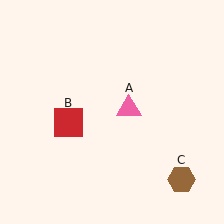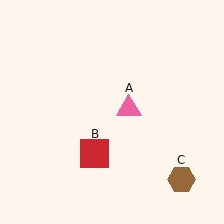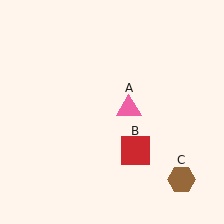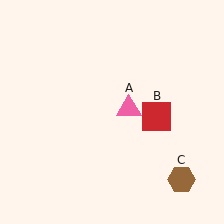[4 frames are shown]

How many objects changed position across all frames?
1 object changed position: red square (object B).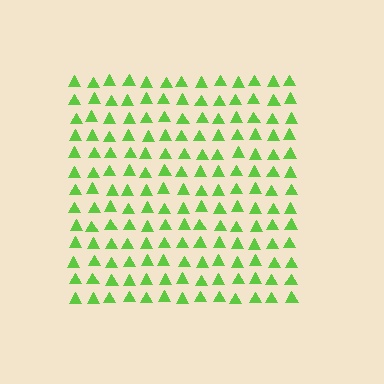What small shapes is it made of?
It is made of small triangles.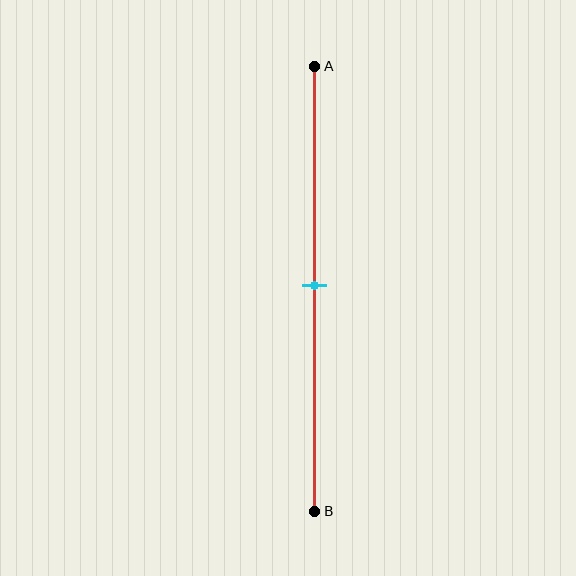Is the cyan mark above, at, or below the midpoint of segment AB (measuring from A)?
The cyan mark is approximately at the midpoint of segment AB.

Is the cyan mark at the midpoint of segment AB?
Yes, the mark is approximately at the midpoint.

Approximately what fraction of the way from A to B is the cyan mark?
The cyan mark is approximately 50% of the way from A to B.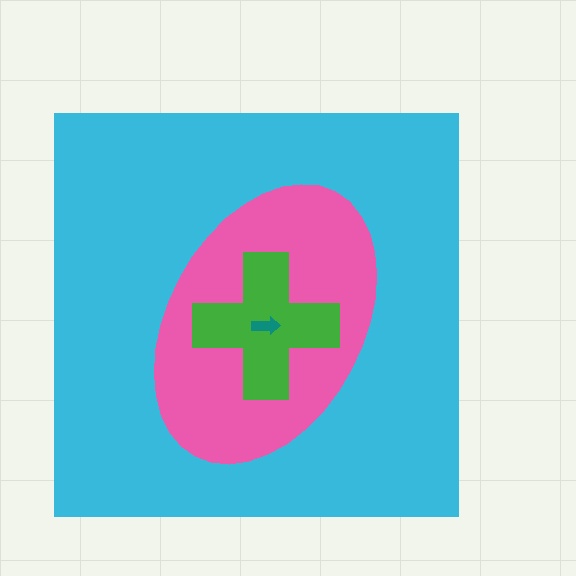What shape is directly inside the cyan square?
The pink ellipse.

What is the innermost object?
The teal arrow.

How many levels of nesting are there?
4.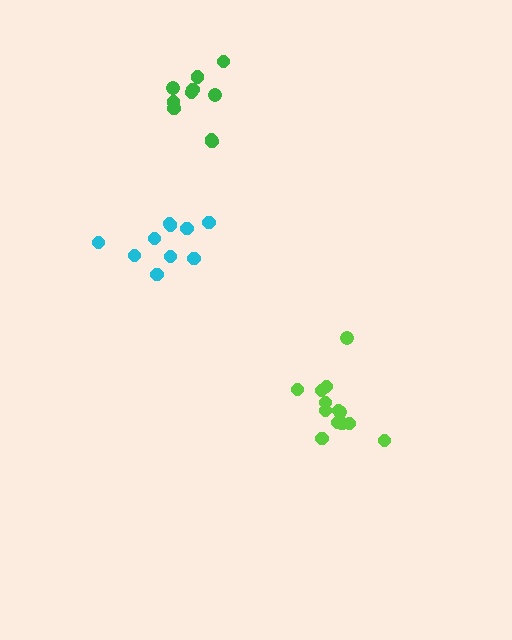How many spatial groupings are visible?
There are 3 spatial groupings.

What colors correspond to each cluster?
The clusters are colored: lime, cyan, green.